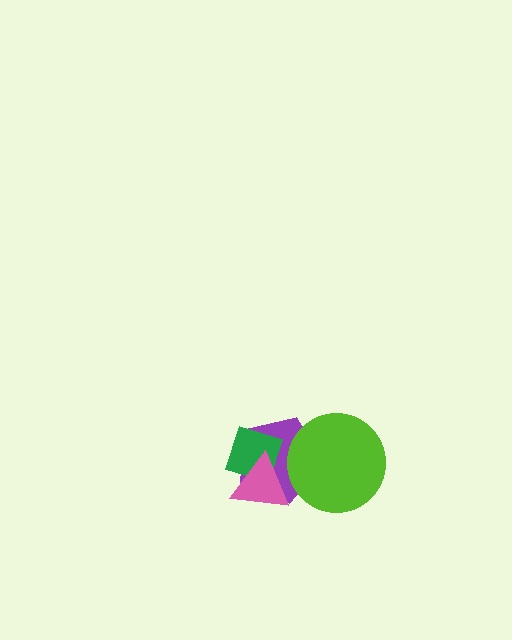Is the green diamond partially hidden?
Yes, it is partially covered by another shape.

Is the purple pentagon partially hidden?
Yes, it is partially covered by another shape.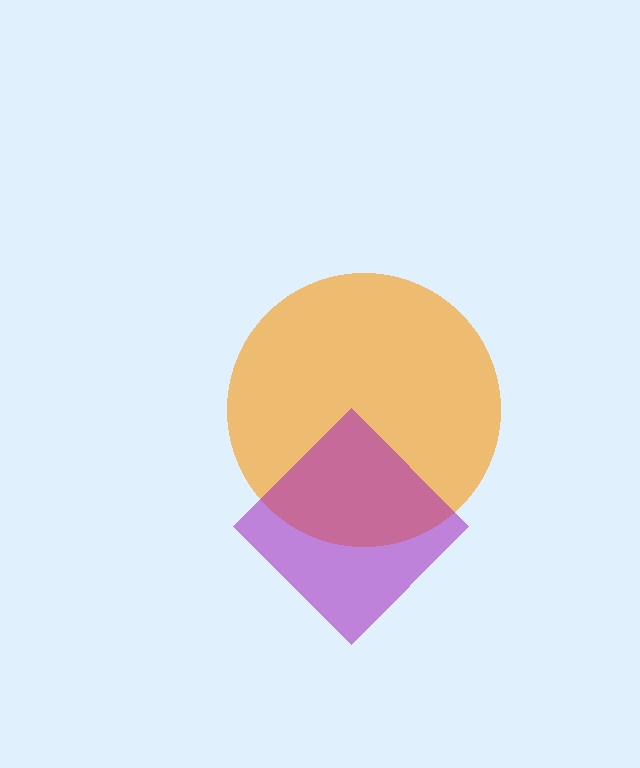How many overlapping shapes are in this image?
There are 2 overlapping shapes in the image.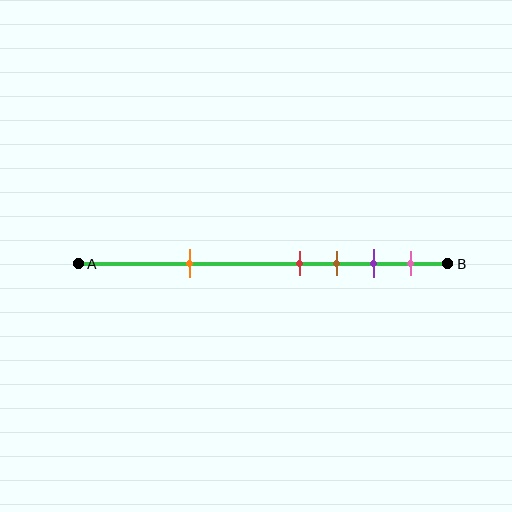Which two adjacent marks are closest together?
The red and brown marks are the closest adjacent pair.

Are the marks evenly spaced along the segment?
No, the marks are not evenly spaced.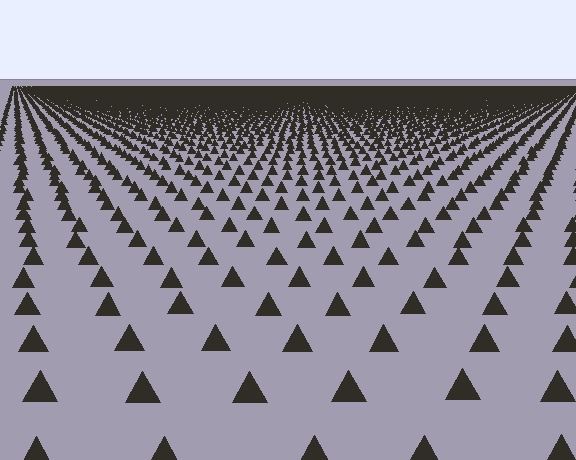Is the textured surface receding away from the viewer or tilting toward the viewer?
The surface is receding away from the viewer. Texture elements get smaller and denser toward the top.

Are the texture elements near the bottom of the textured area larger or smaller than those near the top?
Larger. Near the bottom, elements are closer to the viewer and appear at a bigger on-screen size.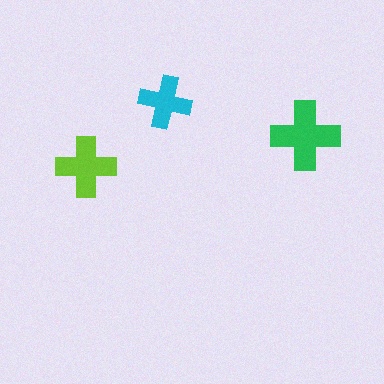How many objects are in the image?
There are 3 objects in the image.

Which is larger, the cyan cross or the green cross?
The green one.